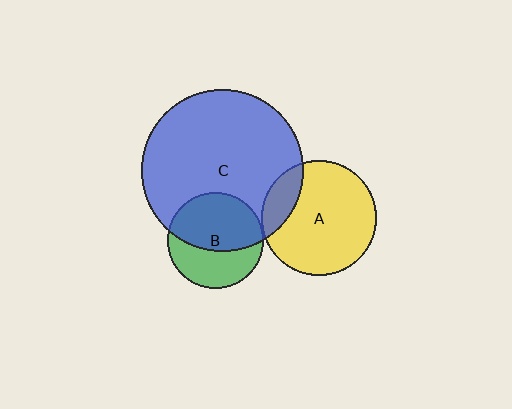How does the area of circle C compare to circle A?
Approximately 2.0 times.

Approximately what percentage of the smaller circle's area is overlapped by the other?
Approximately 55%.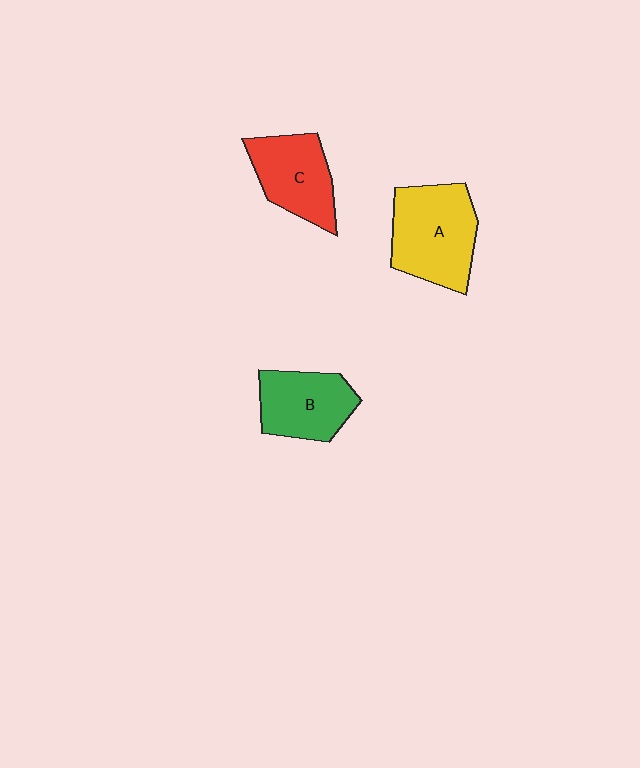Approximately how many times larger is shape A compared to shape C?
Approximately 1.3 times.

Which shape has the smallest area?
Shape B (green).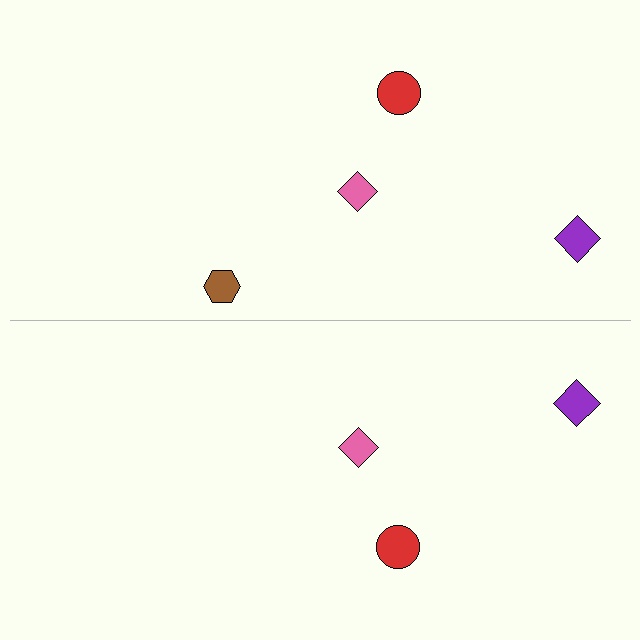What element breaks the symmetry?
A brown hexagon is missing from the bottom side.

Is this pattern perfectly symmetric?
No, the pattern is not perfectly symmetric. A brown hexagon is missing from the bottom side.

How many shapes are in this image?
There are 7 shapes in this image.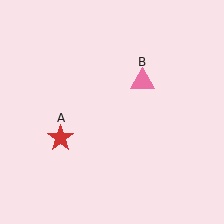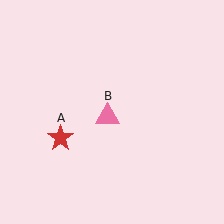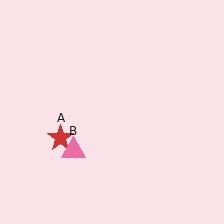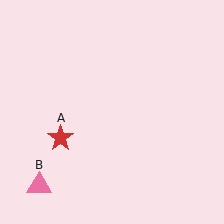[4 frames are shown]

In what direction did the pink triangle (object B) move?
The pink triangle (object B) moved down and to the left.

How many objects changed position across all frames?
1 object changed position: pink triangle (object B).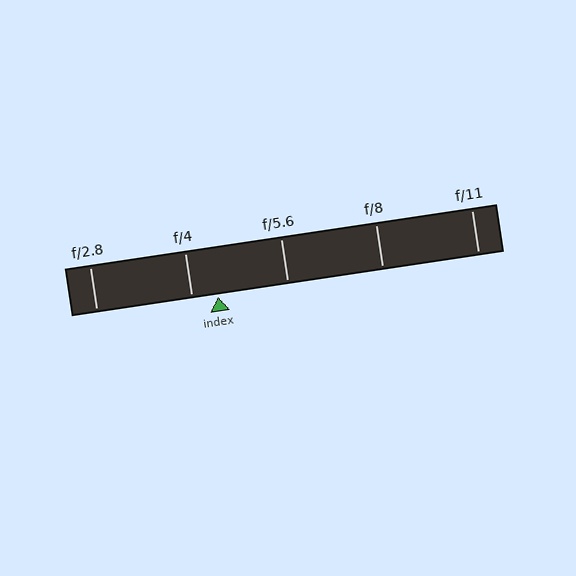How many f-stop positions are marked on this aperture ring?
There are 5 f-stop positions marked.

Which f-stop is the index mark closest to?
The index mark is closest to f/4.